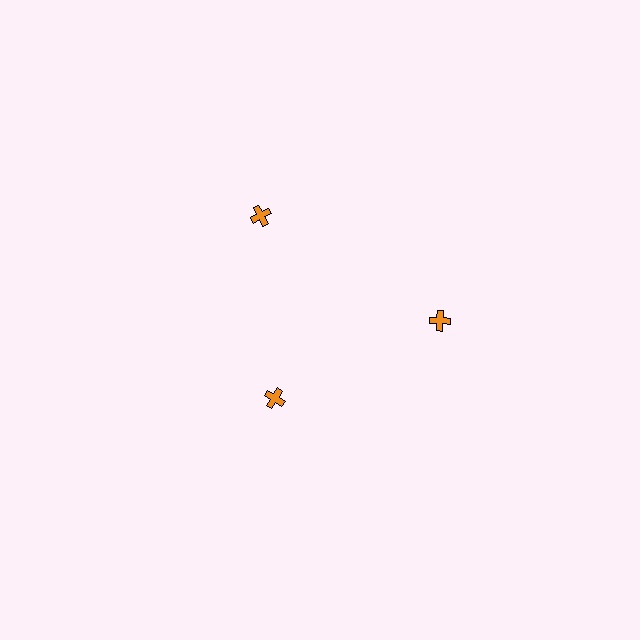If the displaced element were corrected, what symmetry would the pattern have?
It would have 3-fold rotational symmetry — the pattern would map onto itself every 120 degrees.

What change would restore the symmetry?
The symmetry would be restored by moving it outward, back onto the ring so that all 3 crosses sit at equal angles and equal distance from the center.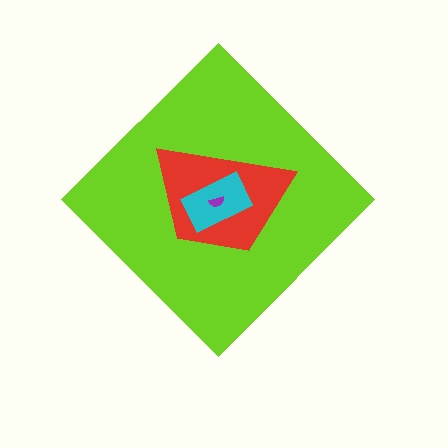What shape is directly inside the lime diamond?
The red trapezoid.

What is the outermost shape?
The lime diamond.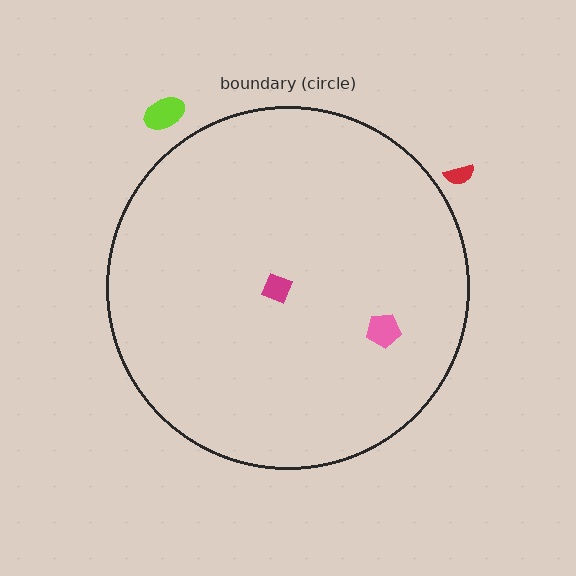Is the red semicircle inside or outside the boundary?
Outside.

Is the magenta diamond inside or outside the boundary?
Inside.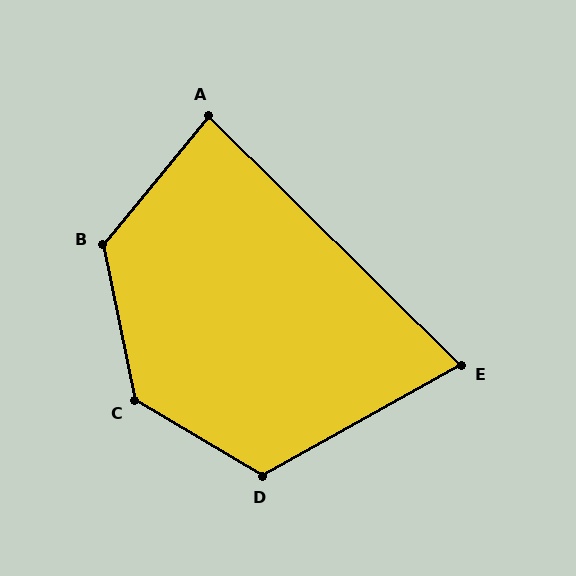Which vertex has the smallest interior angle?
E, at approximately 74 degrees.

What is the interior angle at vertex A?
Approximately 84 degrees (acute).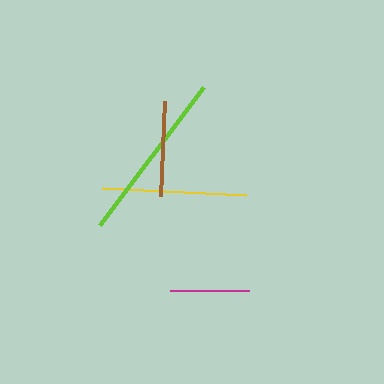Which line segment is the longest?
The lime line is the longest at approximately 173 pixels.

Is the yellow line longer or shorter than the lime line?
The lime line is longer than the yellow line.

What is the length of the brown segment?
The brown segment is approximately 96 pixels long.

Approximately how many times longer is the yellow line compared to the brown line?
The yellow line is approximately 1.5 times the length of the brown line.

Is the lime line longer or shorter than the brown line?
The lime line is longer than the brown line.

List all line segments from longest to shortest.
From longest to shortest: lime, yellow, brown, magenta.